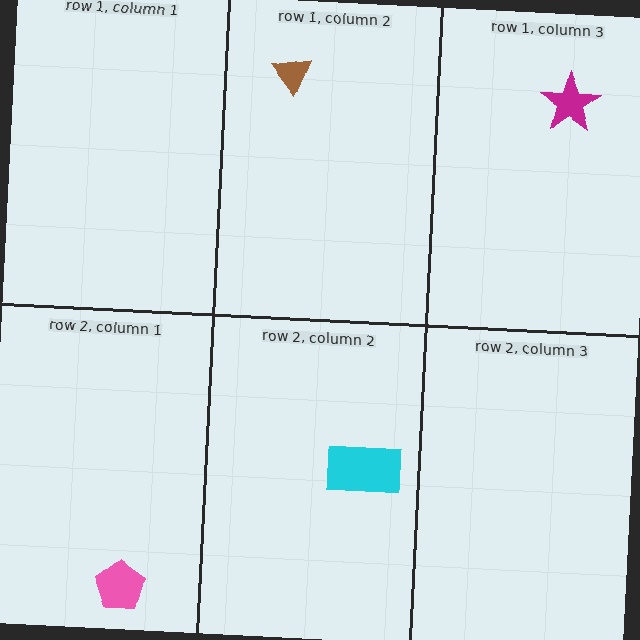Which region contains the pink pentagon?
The row 2, column 1 region.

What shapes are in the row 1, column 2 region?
The brown triangle.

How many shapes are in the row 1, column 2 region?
1.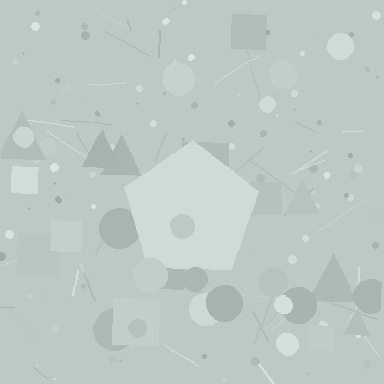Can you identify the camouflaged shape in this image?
The camouflaged shape is a pentagon.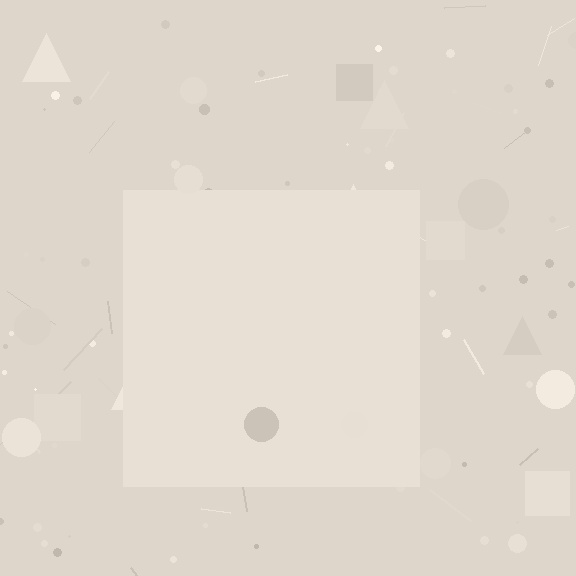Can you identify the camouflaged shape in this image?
The camouflaged shape is a square.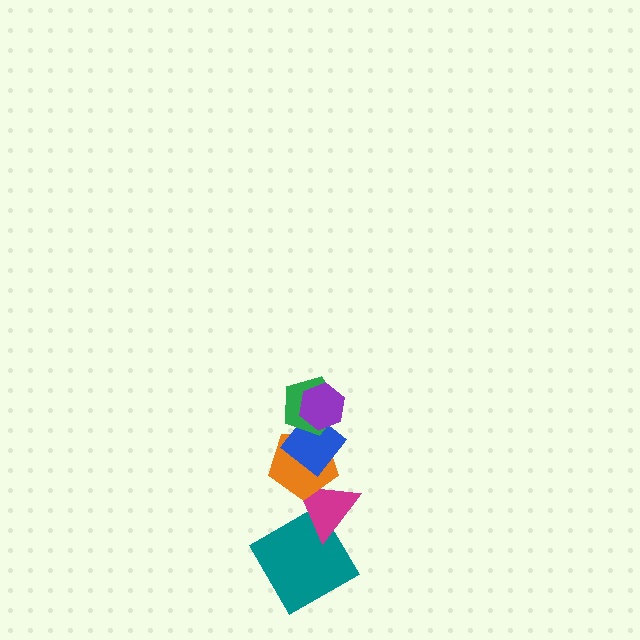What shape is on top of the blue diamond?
The green pentagon is on top of the blue diamond.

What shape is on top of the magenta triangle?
The orange pentagon is on top of the magenta triangle.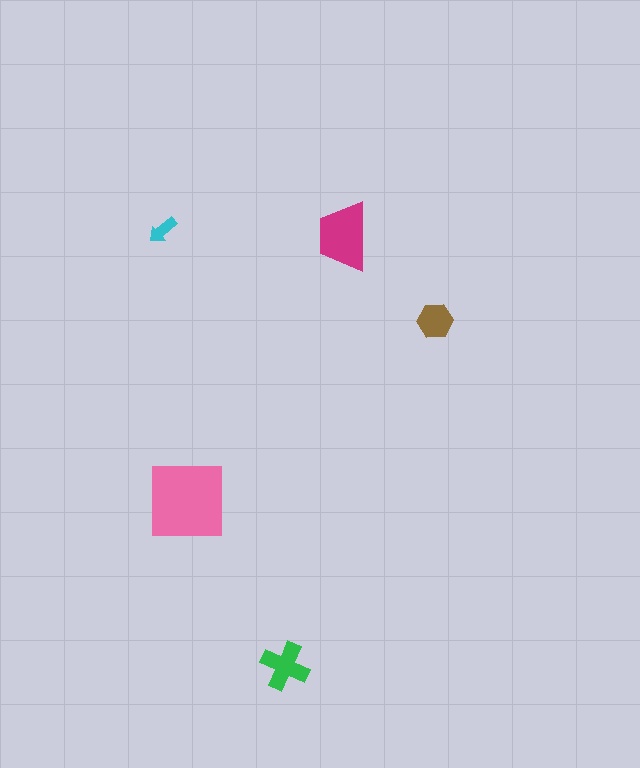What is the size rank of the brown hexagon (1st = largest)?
4th.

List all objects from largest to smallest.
The pink square, the magenta trapezoid, the green cross, the brown hexagon, the cyan arrow.